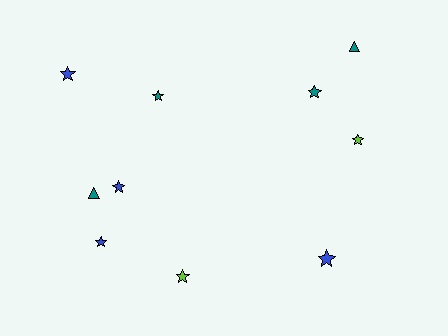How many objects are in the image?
There are 10 objects.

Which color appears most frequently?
Teal, with 4 objects.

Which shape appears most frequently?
Star, with 8 objects.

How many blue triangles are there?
There are no blue triangles.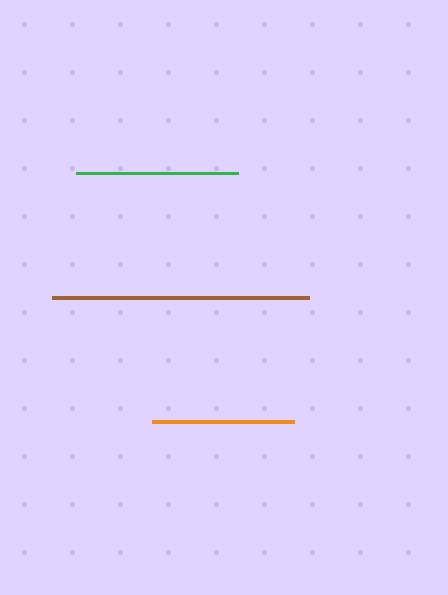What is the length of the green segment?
The green segment is approximately 162 pixels long.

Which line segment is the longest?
The brown line is the longest at approximately 257 pixels.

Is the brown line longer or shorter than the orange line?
The brown line is longer than the orange line.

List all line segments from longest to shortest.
From longest to shortest: brown, green, orange.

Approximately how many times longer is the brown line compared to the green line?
The brown line is approximately 1.6 times the length of the green line.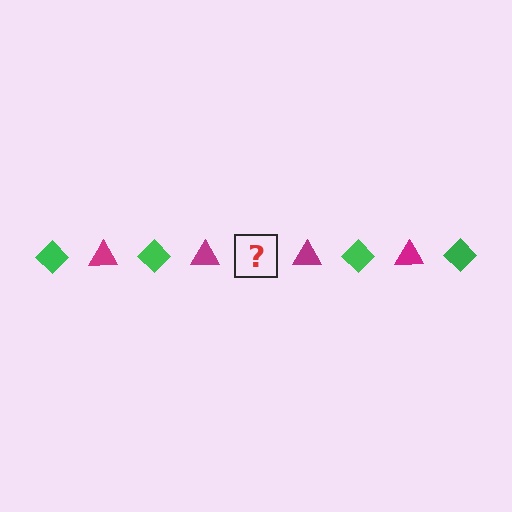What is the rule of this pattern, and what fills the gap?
The rule is that the pattern alternates between green diamond and magenta triangle. The gap should be filled with a green diamond.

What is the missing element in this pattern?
The missing element is a green diamond.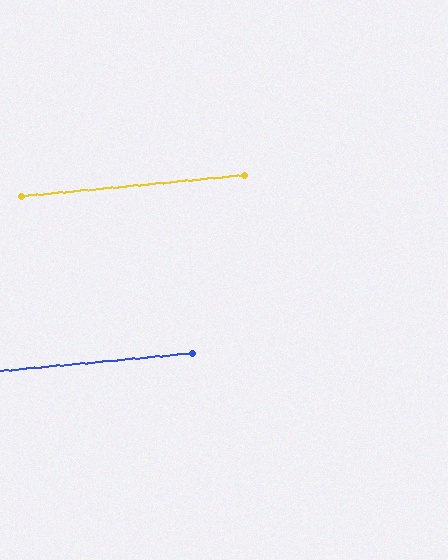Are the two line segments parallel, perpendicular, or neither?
Parallel — their directions differ by only 0.1°.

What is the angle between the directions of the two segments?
Approximately 0 degrees.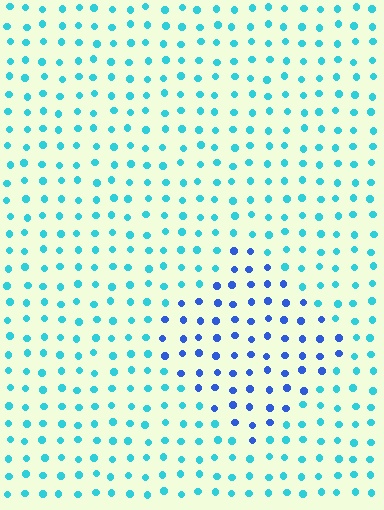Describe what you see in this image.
The image is filled with small cyan elements in a uniform arrangement. A diamond-shaped region is visible where the elements are tinted to a slightly different hue, forming a subtle color boundary.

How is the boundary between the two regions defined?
The boundary is defined purely by a slight shift in hue (about 41 degrees). Spacing, size, and orientation are identical on both sides.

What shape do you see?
I see a diamond.